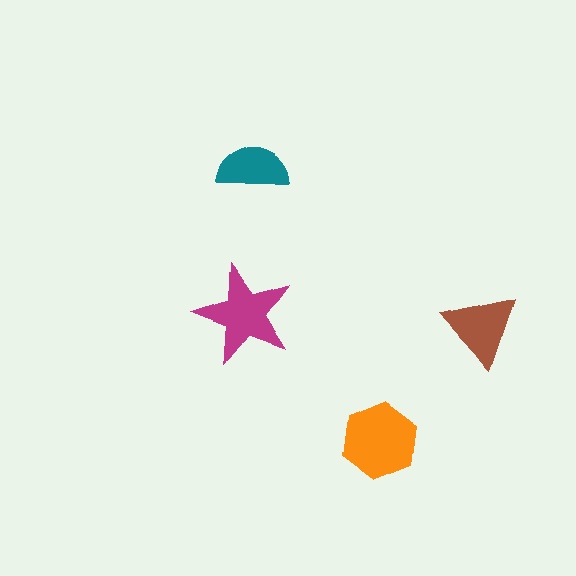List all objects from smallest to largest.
The teal semicircle, the brown triangle, the magenta star, the orange hexagon.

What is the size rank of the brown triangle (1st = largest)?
3rd.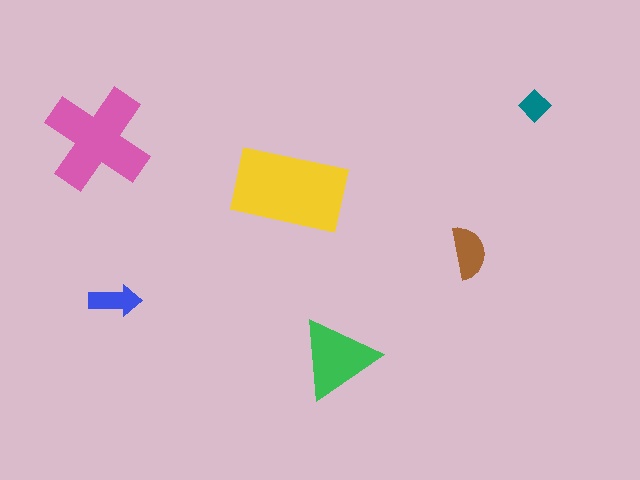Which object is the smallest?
The teal diamond.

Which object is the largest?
The yellow rectangle.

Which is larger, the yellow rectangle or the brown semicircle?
The yellow rectangle.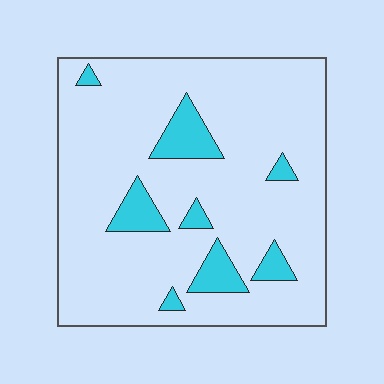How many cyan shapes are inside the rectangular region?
8.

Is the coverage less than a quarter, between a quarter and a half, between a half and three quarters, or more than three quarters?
Less than a quarter.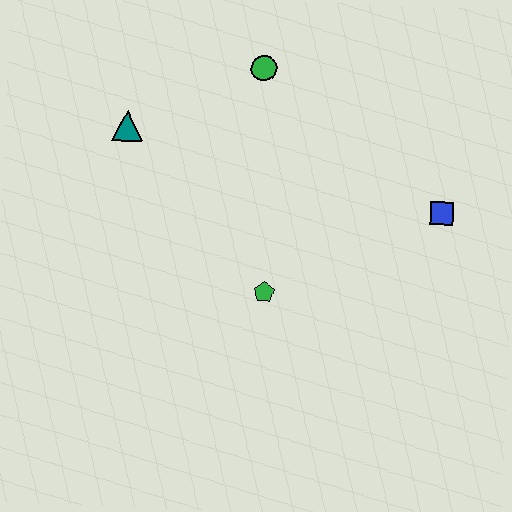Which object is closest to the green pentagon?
The blue square is closest to the green pentagon.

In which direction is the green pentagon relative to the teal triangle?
The green pentagon is below the teal triangle.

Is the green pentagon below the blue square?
Yes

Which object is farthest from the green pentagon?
The green circle is farthest from the green pentagon.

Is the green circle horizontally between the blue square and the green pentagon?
No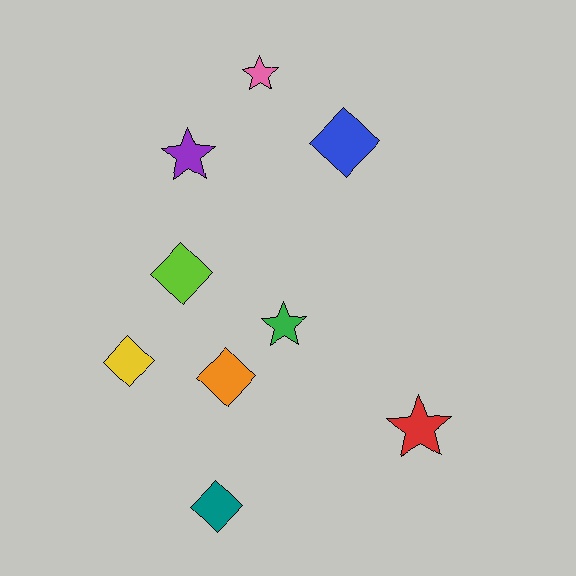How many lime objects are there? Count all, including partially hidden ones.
There is 1 lime object.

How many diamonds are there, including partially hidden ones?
There are 5 diamonds.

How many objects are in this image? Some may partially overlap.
There are 9 objects.